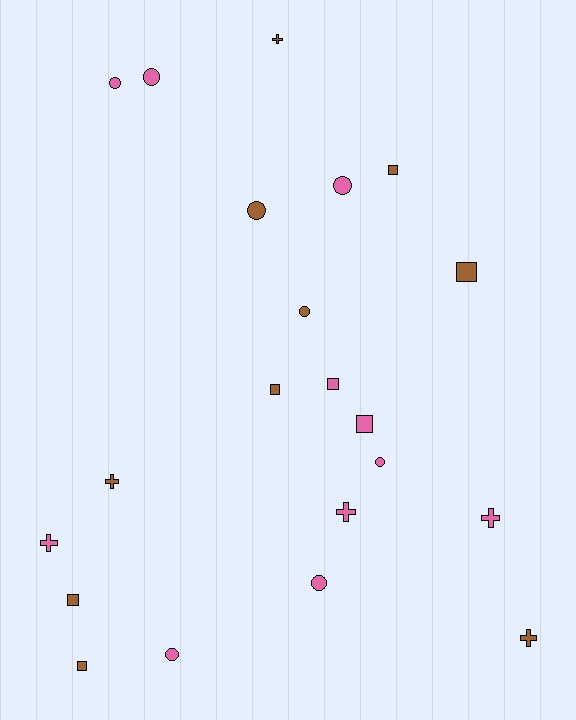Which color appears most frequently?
Pink, with 11 objects.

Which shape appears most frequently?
Circle, with 8 objects.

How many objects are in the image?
There are 21 objects.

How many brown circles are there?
There are 2 brown circles.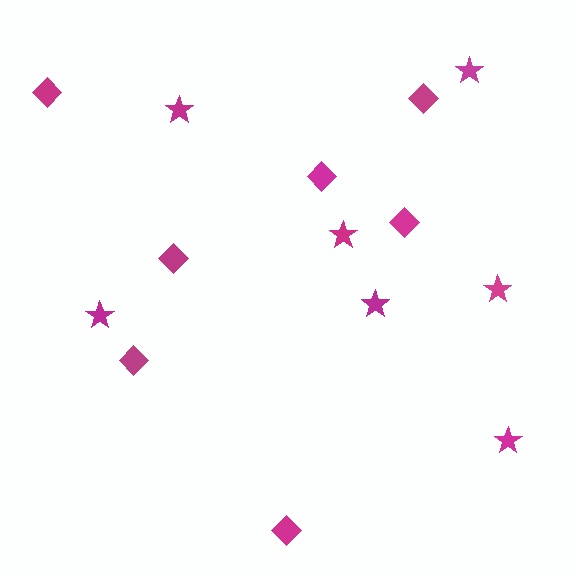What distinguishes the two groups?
There are 2 groups: one group of diamonds (7) and one group of stars (7).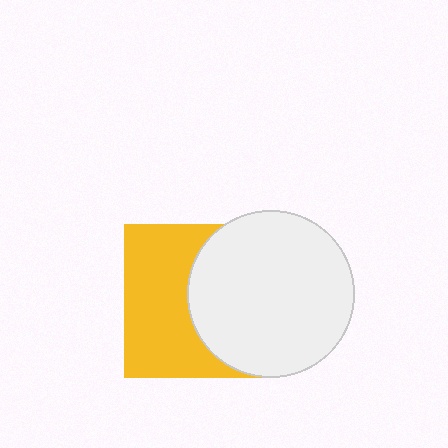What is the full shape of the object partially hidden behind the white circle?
The partially hidden object is a yellow square.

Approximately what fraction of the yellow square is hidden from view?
Roughly 49% of the yellow square is hidden behind the white circle.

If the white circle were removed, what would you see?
You would see the complete yellow square.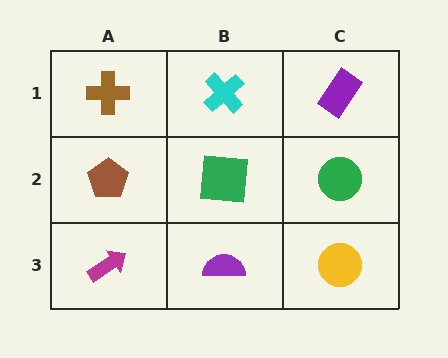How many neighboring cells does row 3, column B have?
3.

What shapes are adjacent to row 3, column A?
A brown pentagon (row 2, column A), a purple semicircle (row 3, column B).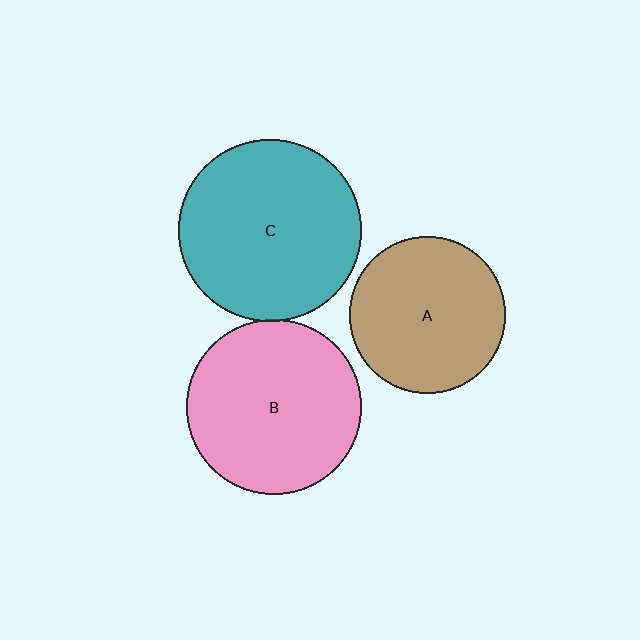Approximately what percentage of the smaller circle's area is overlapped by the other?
Approximately 5%.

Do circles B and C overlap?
Yes.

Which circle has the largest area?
Circle C (teal).